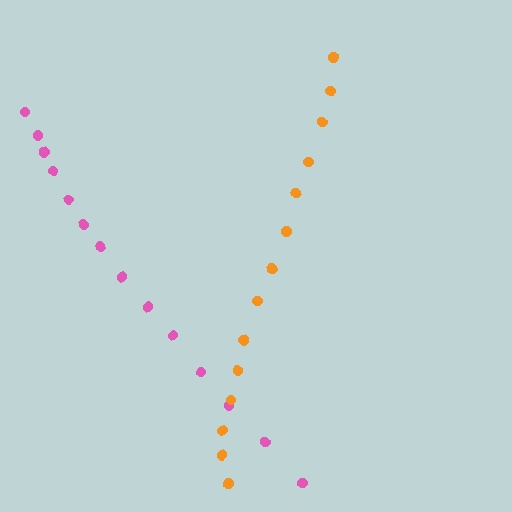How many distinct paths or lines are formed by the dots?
There are 2 distinct paths.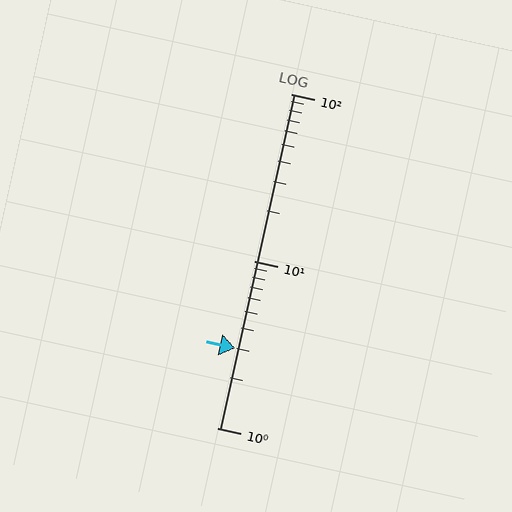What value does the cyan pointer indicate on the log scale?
The pointer indicates approximately 3.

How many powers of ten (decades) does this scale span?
The scale spans 2 decades, from 1 to 100.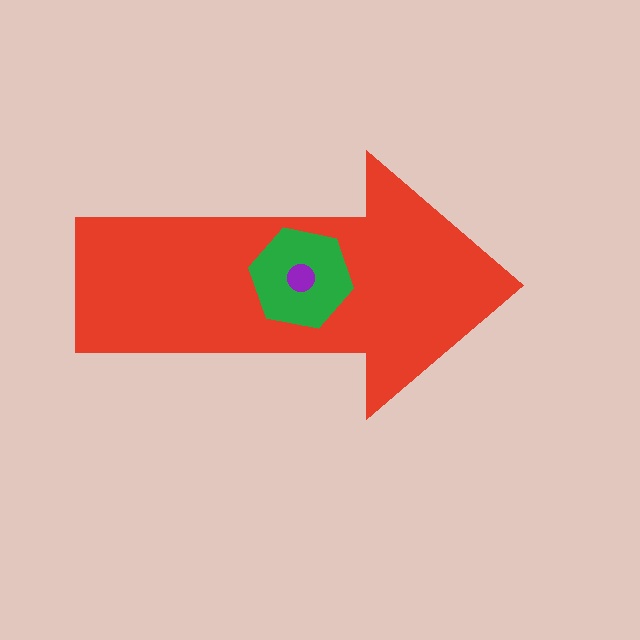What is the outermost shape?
The red arrow.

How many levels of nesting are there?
3.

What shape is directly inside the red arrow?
The green hexagon.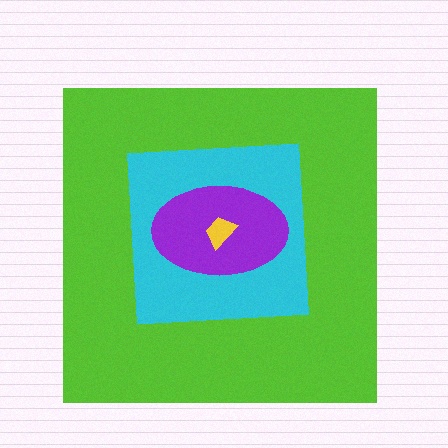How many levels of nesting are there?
4.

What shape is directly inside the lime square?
The cyan square.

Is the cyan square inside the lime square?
Yes.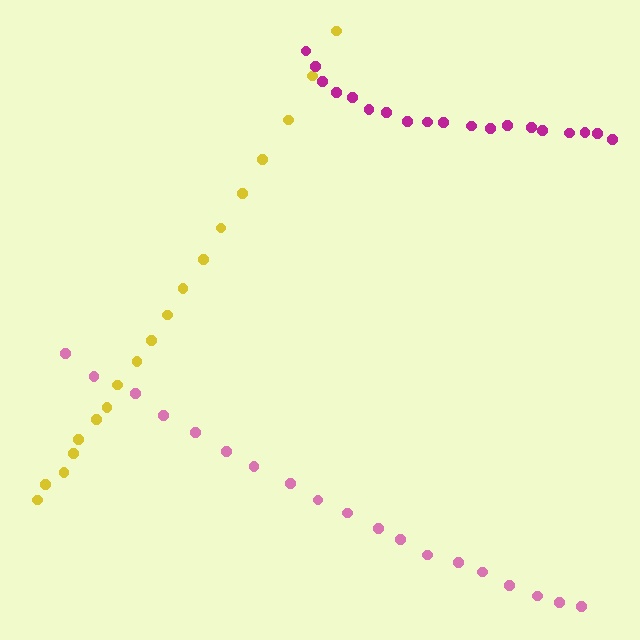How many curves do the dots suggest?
There are 3 distinct paths.